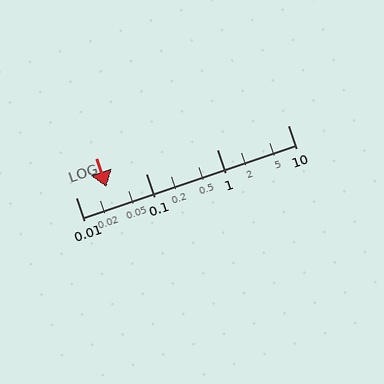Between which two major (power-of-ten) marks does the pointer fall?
The pointer is between 0.01 and 0.1.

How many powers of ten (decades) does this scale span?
The scale spans 3 decades, from 0.01 to 10.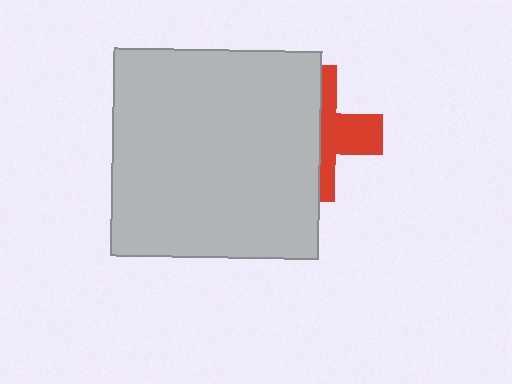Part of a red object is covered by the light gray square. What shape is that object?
It is a cross.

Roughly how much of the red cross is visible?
A small part of it is visible (roughly 42%).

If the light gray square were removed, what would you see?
You would see the complete red cross.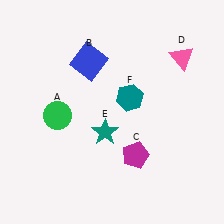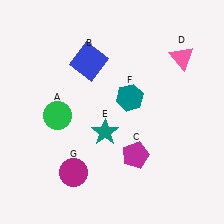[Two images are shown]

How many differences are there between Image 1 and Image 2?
There is 1 difference between the two images.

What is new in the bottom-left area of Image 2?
A magenta circle (G) was added in the bottom-left area of Image 2.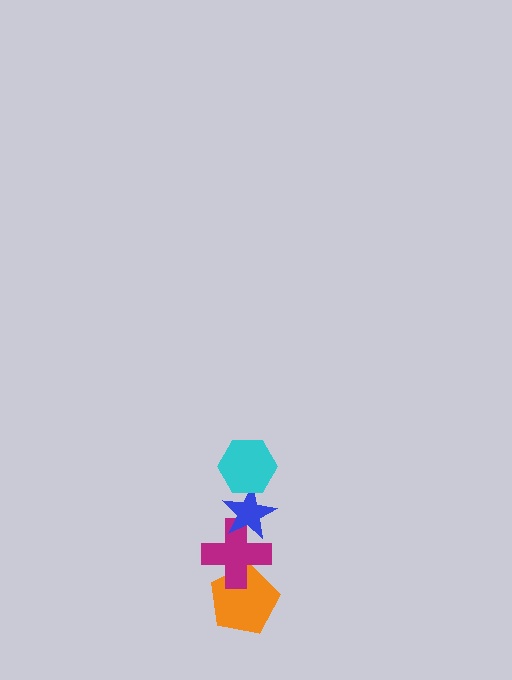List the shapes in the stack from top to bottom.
From top to bottom: the cyan hexagon, the blue star, the magenta cross, the orange pentagon.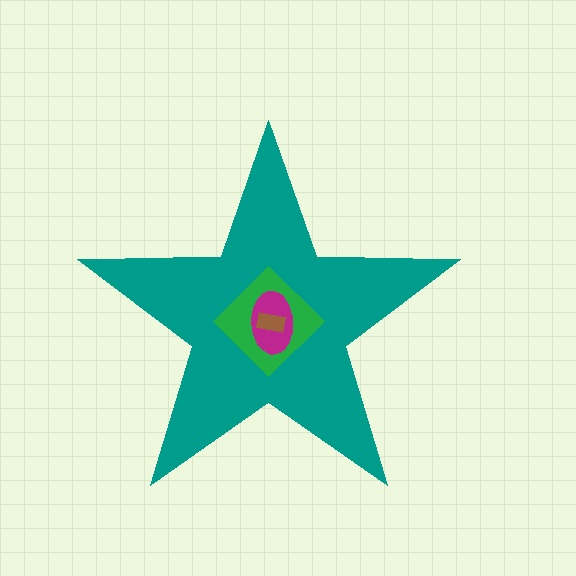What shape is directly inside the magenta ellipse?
The brown rectangle.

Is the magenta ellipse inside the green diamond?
Yes.